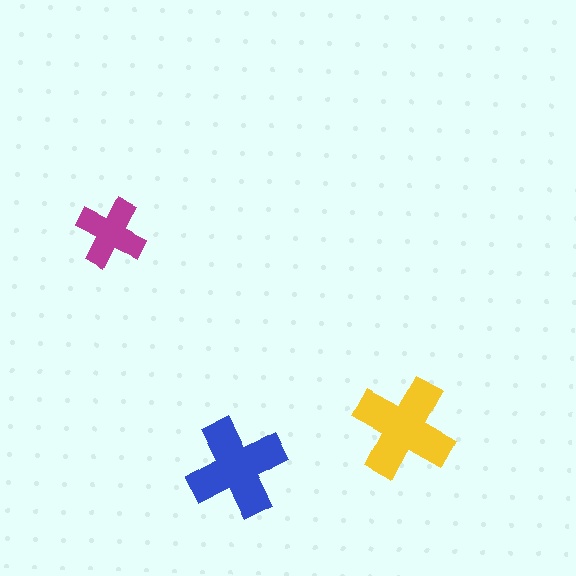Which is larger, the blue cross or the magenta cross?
The blue one.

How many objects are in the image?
There are 3 objects in the image.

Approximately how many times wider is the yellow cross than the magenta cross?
About 1.5 times wider.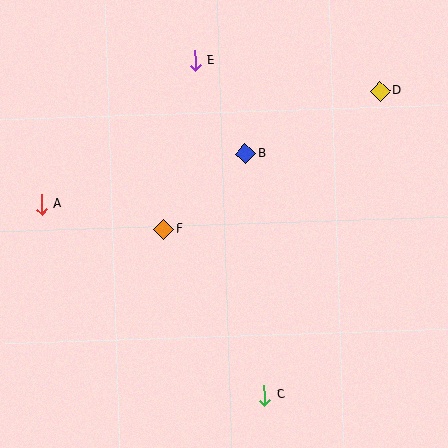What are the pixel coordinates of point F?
Point F is at (164, 229).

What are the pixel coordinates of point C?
Point C is at (264, 395).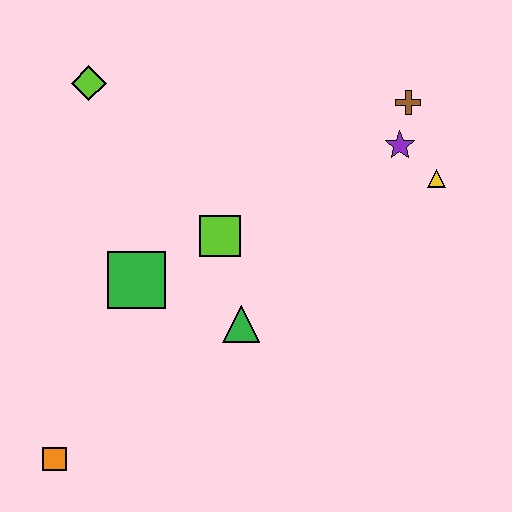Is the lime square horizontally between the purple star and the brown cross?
No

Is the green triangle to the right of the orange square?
Yes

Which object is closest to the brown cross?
The purple star is closest to the brown cross.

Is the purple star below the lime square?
No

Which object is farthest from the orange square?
The brown cross is farthest from the orange square.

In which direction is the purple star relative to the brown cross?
The purple star is below the brown cross.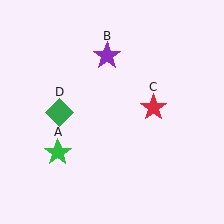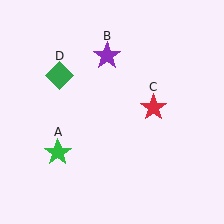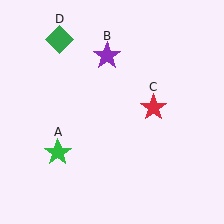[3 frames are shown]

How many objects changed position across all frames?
1 object changed position: green diamond (object D).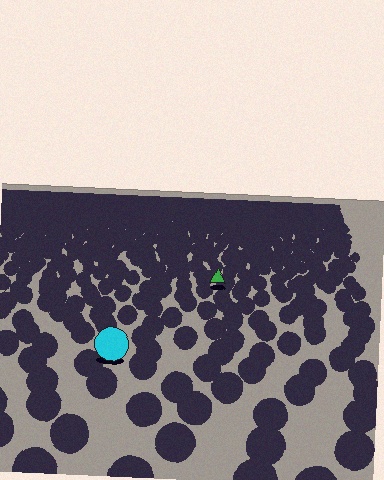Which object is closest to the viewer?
The cyan circle is closest. The texture marks near it are larger and more spread out.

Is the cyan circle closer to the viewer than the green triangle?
Yes. The cyan circle is closer — you can tell from the texture gradient: the ground texture is coarser near it.